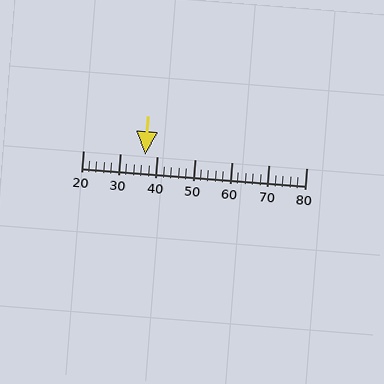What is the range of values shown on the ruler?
The ruler shows values from 20 to 80.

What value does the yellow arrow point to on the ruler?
The yellow arrow points to approximately 37.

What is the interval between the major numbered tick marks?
The major tick marks are spaced 10 units apart.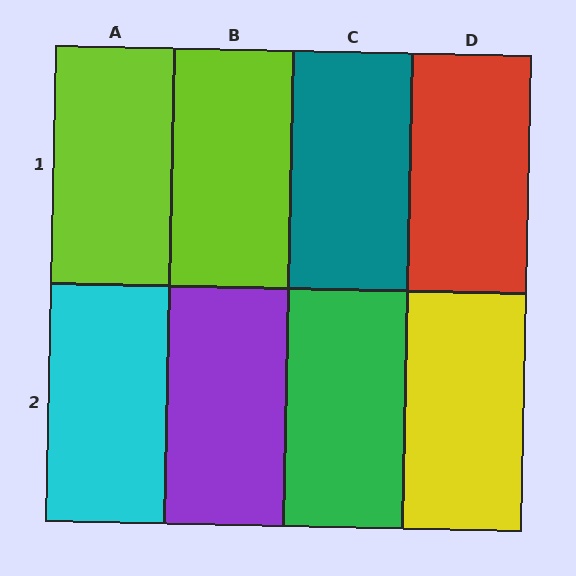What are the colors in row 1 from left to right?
Lime, lime, teal, red.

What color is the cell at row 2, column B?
Purple.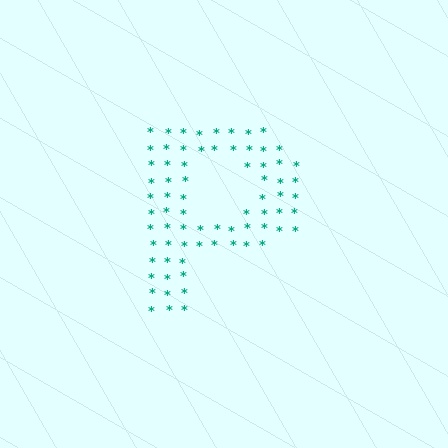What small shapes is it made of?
It is made of small asterisks.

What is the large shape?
The large shape is the letter P.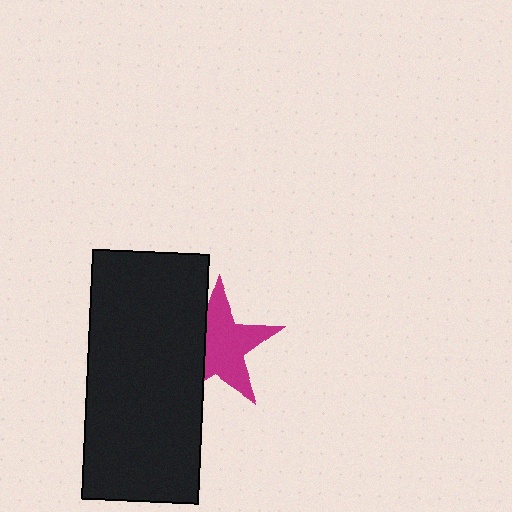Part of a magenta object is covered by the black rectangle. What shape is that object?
It is a star.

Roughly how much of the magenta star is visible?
Most of it is visible (roughly 67%).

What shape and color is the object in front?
The object in front is a black rectangle.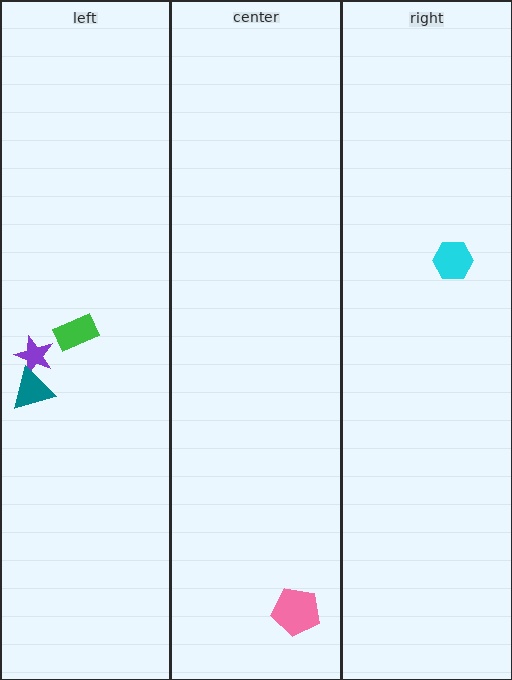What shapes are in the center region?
The pink pentagon.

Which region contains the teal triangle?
The left region.